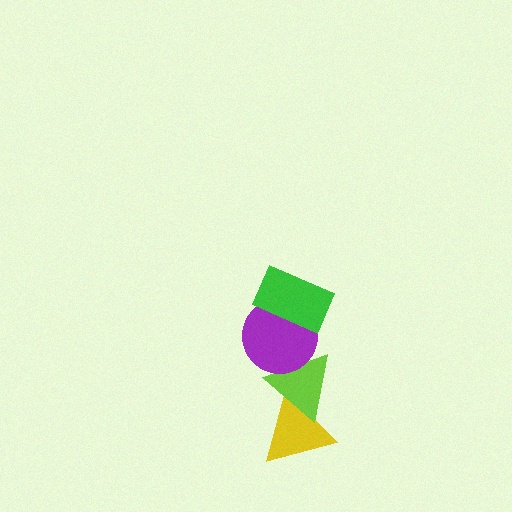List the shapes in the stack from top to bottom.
From top to bottom: the green rectangle, the purple circle, the lime triangle, the yellow triangle.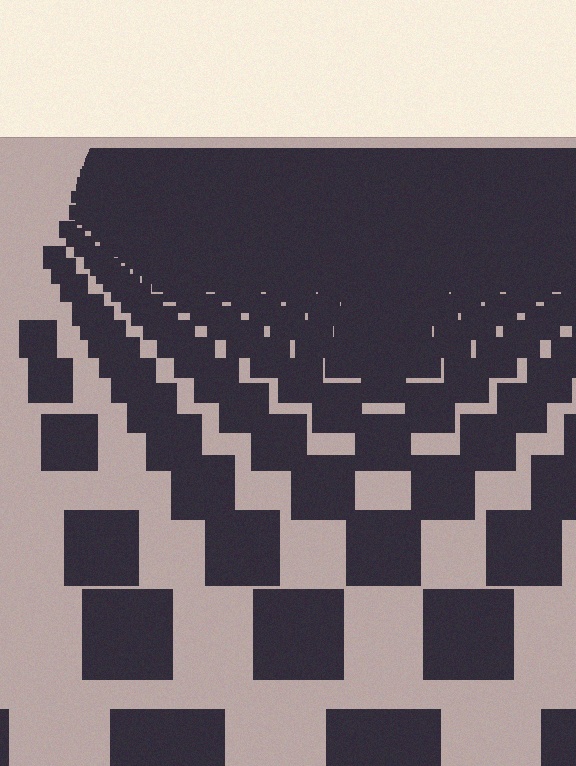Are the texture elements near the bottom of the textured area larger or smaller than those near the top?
Larger. Near the bottom, elements are closer to the viewer and appear at a bigger on-screen size.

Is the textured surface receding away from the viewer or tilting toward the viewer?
The surface is receding away from the viewer. Texture elements get smaller and denser toward the top.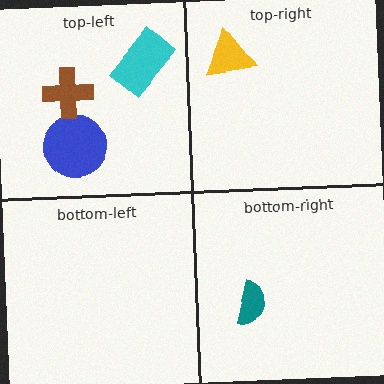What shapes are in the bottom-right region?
The teal semicircle.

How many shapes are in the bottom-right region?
1.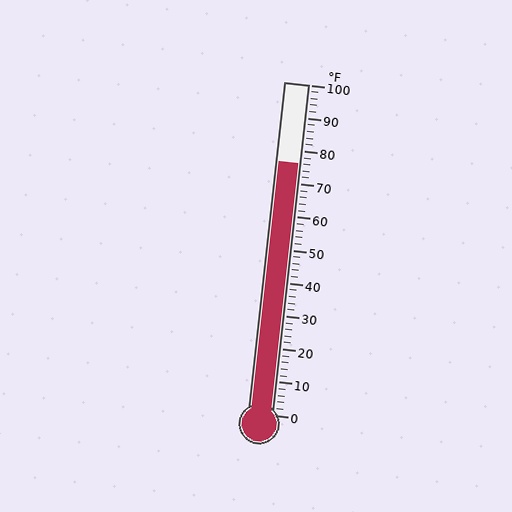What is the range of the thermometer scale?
The thermometer scale ranges from 0°F to 100°F.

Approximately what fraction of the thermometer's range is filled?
The thermometer is filled to approximately 75% of its range.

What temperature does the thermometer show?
The thermometer shows approximately 76°F.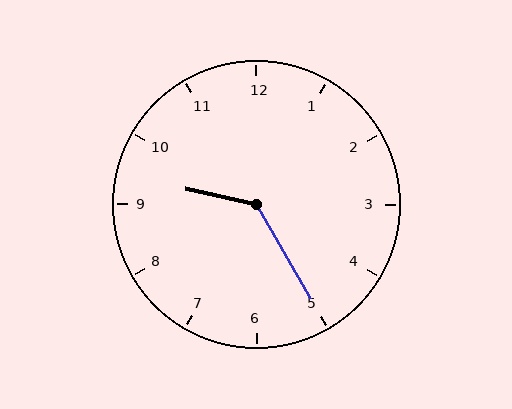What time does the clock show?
9:25.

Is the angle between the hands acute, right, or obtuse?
It is obtuse.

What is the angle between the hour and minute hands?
Approximately 132 degrees.